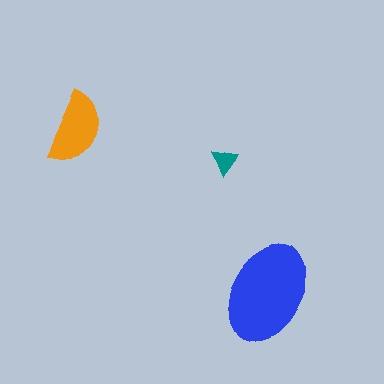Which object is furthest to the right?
The blue ellipse is rightmost.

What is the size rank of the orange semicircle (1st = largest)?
2nd.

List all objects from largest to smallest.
The blue ellipse, the orange semicircle, the teal triangle.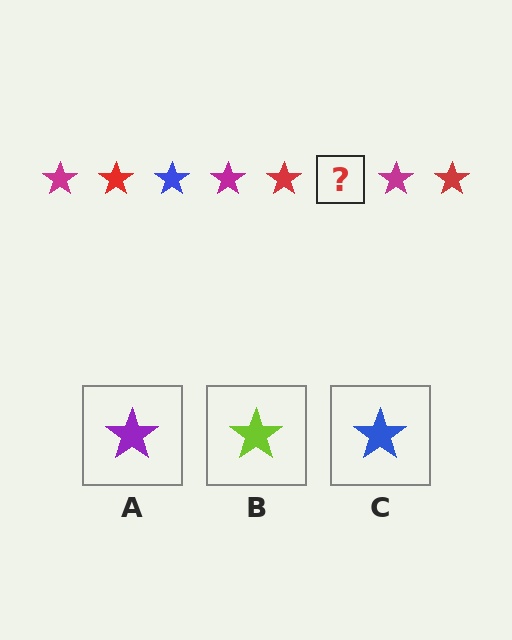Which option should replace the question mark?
Option C.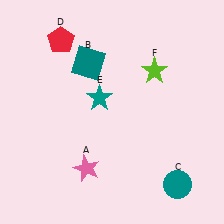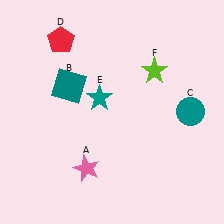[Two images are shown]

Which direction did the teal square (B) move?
The teal square (B) moved down.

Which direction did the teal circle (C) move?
The teal circle (C) moved up.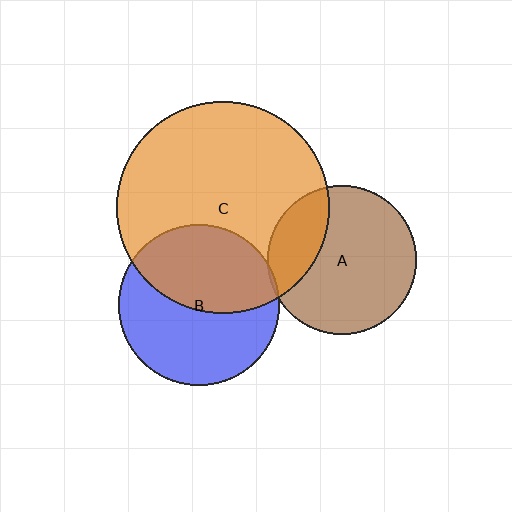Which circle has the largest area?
Circle C (orange).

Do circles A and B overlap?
Yes.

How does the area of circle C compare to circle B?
Approximately 1.7 times.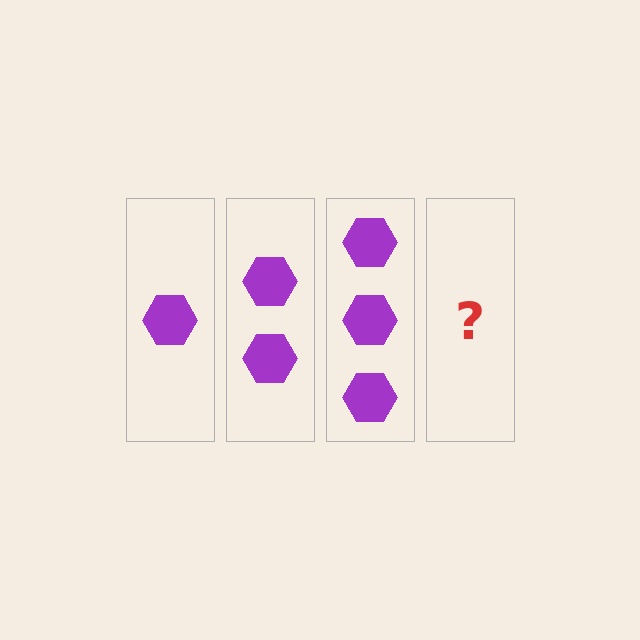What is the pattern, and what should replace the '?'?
The pattern is that each step adds one more hexagon. The '?' should be 4 hexagons.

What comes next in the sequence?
The next element should be 4 hexagons.